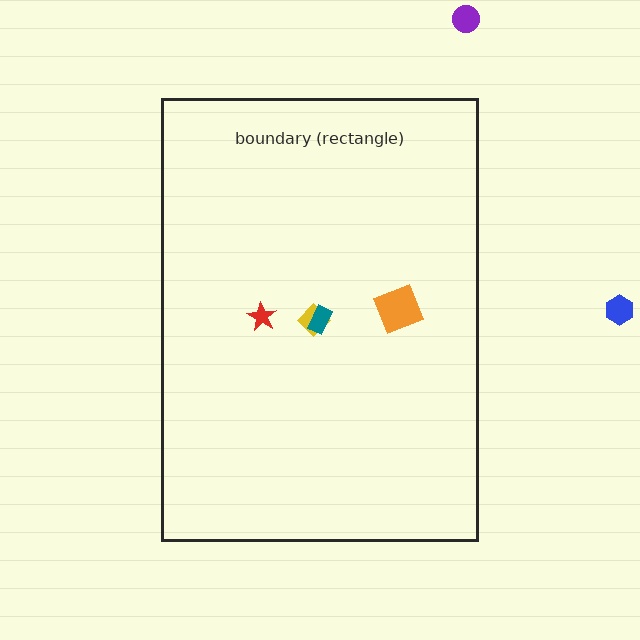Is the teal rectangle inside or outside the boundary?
Inside.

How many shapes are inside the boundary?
4 inside, 2 outside.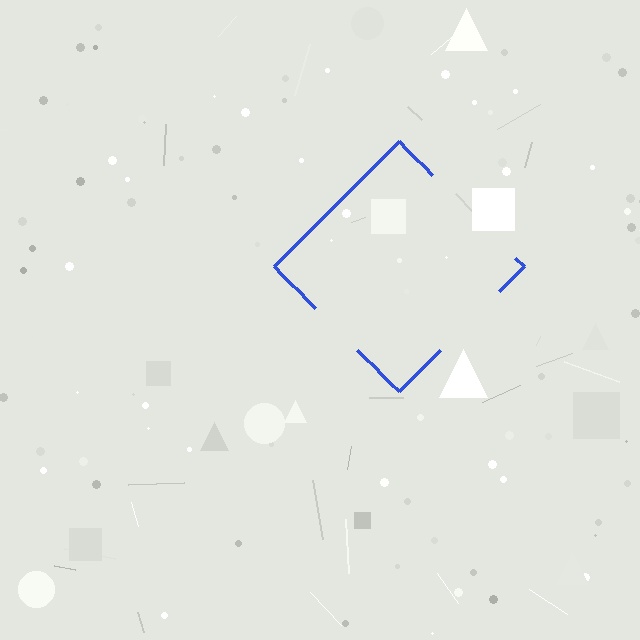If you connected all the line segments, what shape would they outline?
They would outline a diamond.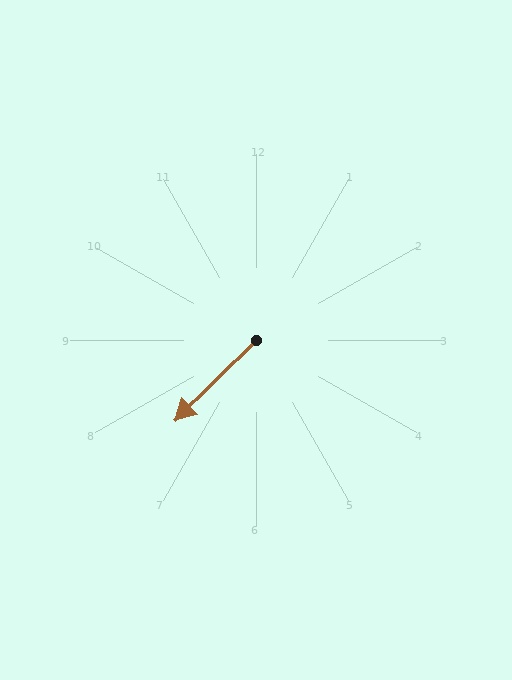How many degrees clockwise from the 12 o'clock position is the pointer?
Approximately 225 degrees.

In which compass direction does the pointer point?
Southwest.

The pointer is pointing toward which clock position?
Roughly 8 o'clock.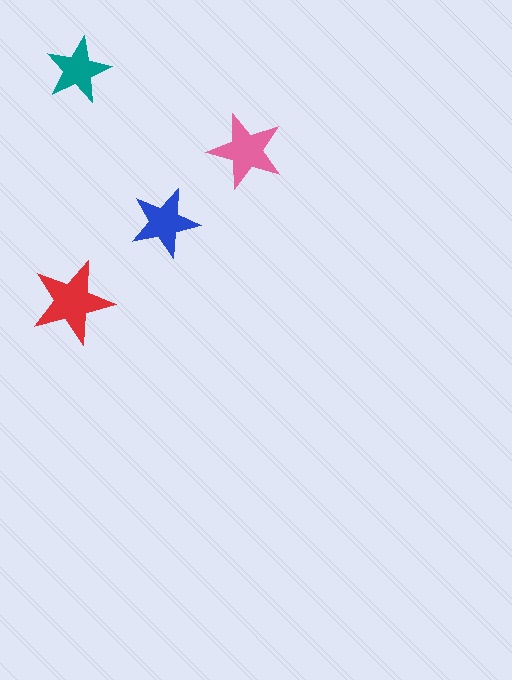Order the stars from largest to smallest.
the red one, the pink one, the blue one, the teal one.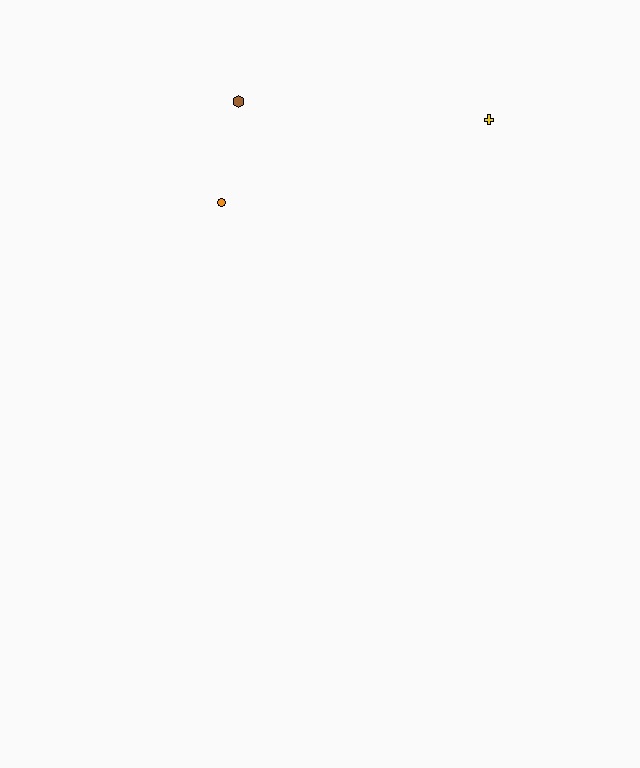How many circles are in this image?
There is 1 circle.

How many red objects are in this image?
There are no red objects.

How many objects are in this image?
There are 3 objects.